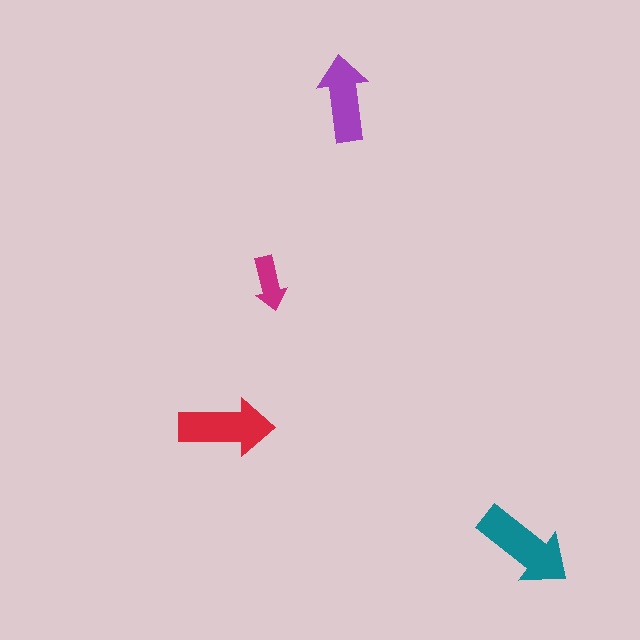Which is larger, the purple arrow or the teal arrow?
The teal one.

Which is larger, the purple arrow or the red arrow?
The red one.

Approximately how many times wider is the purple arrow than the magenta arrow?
About 1.5 times wider.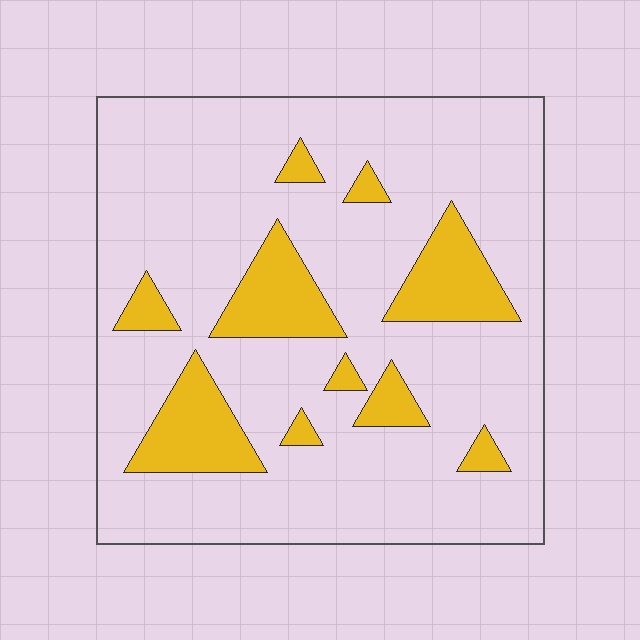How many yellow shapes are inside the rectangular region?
10.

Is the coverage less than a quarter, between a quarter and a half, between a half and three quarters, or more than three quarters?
Less than a quarter.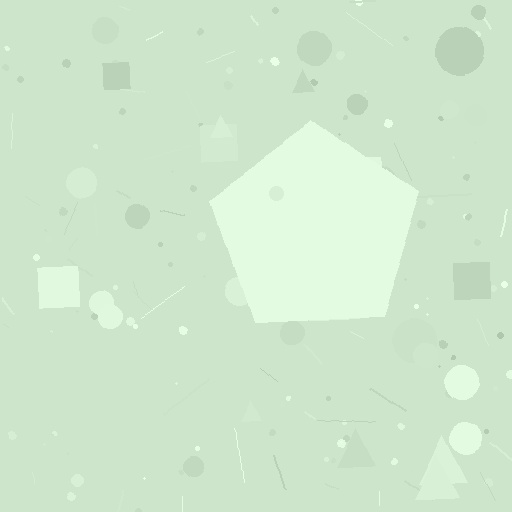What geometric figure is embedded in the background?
A pentagon is embedded in the background.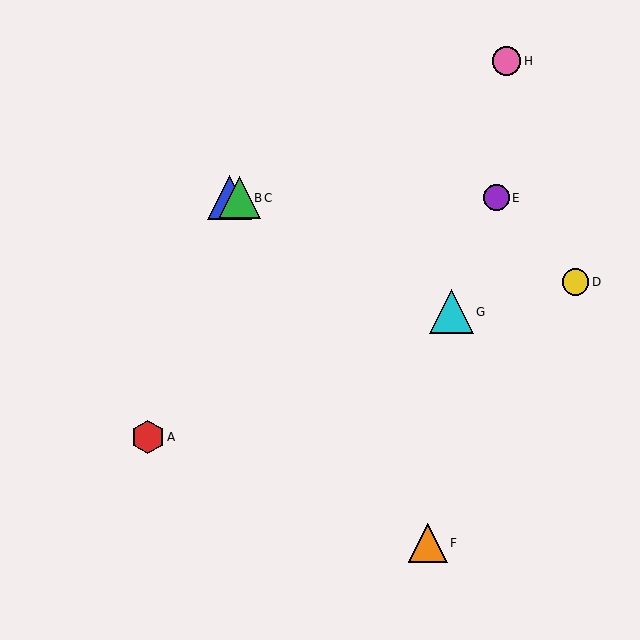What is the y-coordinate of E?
Object E is at y≈198.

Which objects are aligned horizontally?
Objects B, C, E are aligned horizontally.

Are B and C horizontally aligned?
Yes, both are at y≈198.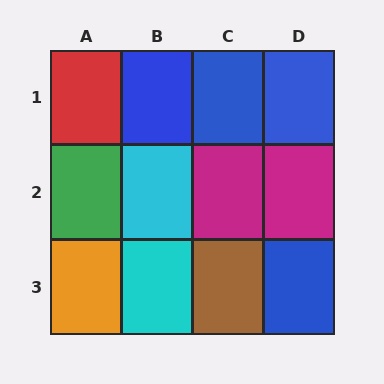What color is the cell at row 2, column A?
Green.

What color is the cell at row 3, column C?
Brown.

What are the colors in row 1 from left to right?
Red, blue, blue, blue.